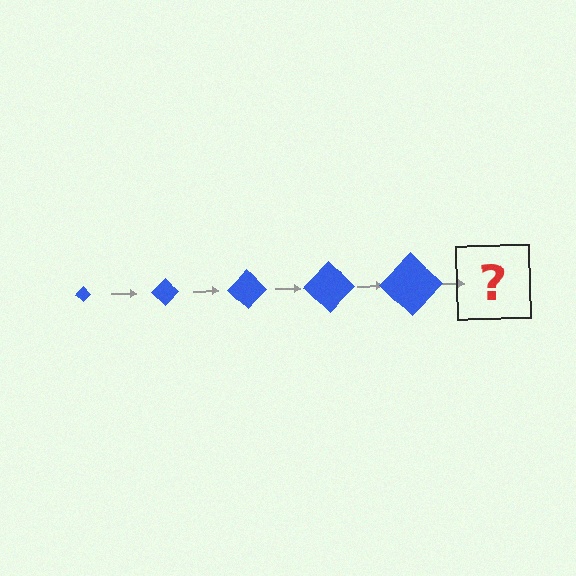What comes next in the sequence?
The next element should be a blue diamond, larger than the previous one.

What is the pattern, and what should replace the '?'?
The pattern is that the diamond gets progressively larger each step. The '?' should be a blue diamond, larger than the previous one.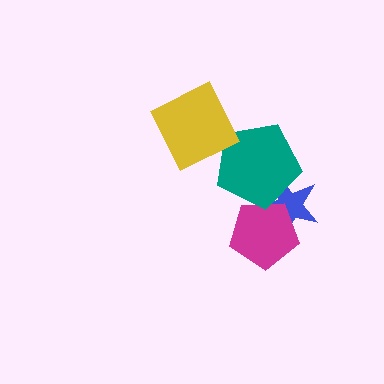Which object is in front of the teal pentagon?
The yellow diamond is in front of the teal pentagon.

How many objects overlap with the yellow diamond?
1 object overlaps with the yellow diamond.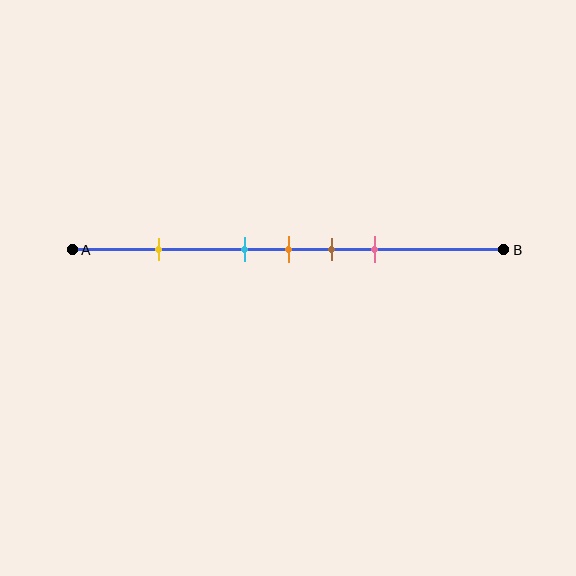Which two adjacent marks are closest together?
The cyan and orange marks are the closest adjacent pair.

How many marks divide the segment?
There are 5 marks dividing the segment.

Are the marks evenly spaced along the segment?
No, the marks are not evenly spaced.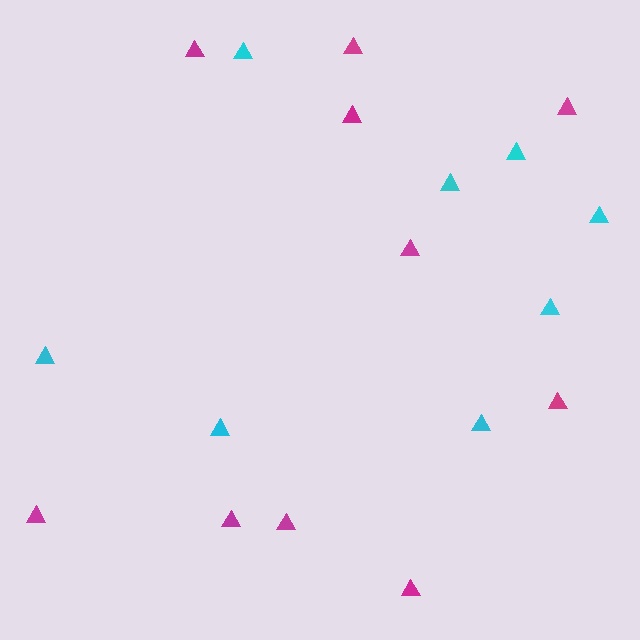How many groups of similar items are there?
There are 2 groups: one group of cyan triangles (8) and one group of magenta triangles (10).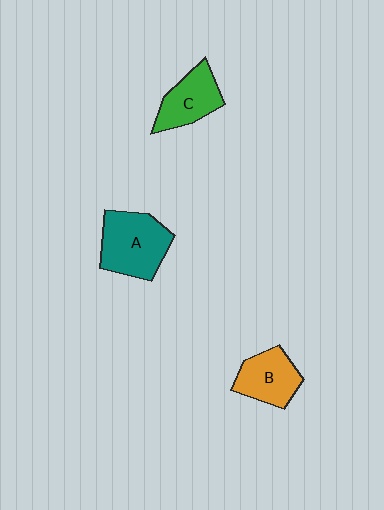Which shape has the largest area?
Shape A (teal).